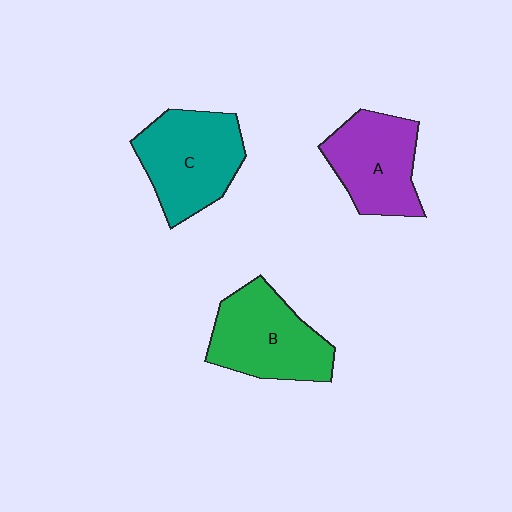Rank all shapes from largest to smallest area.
From largest to smallest: C (teal), B (green), A (purple).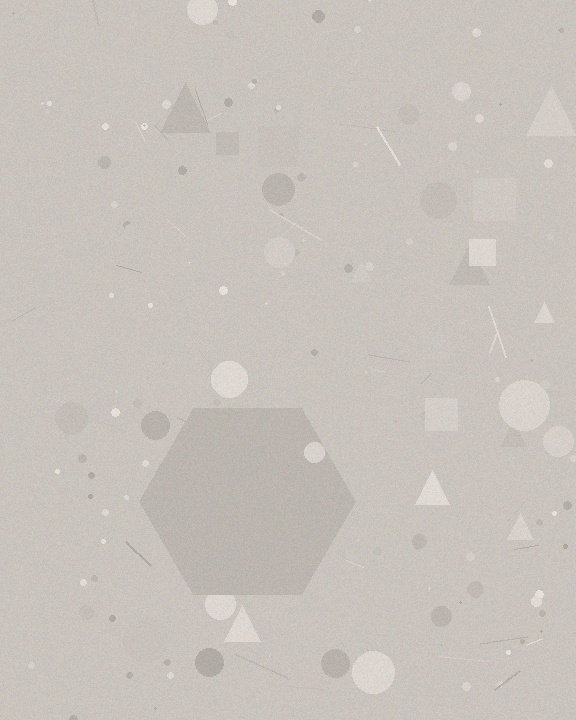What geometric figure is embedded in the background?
A hexagon is embedded in the background.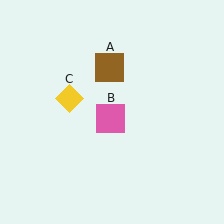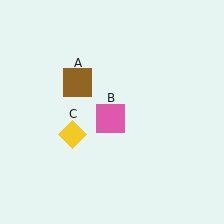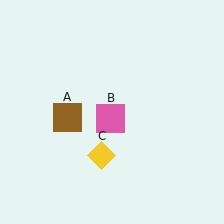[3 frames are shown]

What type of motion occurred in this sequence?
The brown square (object A), yellow diamond (object C) rotated counterclockwise around the center of the scene.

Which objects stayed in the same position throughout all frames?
Pink square (object B) remained stationary.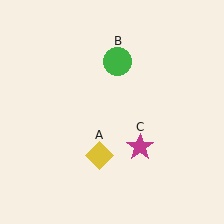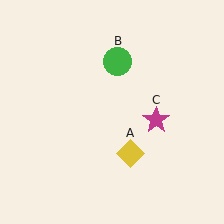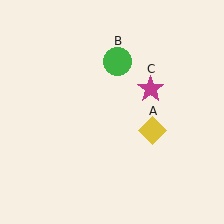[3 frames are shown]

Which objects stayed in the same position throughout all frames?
Green circle (object B) remained stationary.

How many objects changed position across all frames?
2 objects changed position: yellow diamond (object A), magenta star (object C).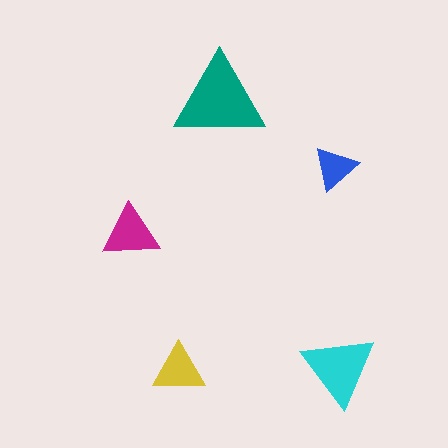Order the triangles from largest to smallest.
the teal one, the cyan one, the magenta one, the yellow one, the blue one.